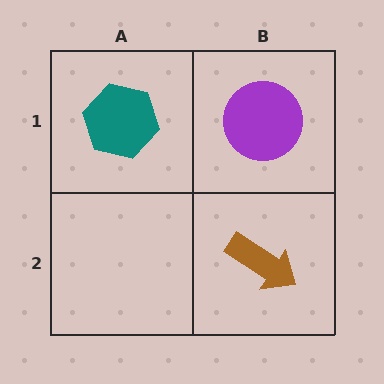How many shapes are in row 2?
1 shape.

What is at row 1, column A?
A teal hexagon.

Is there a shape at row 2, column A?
No, that cell is empty.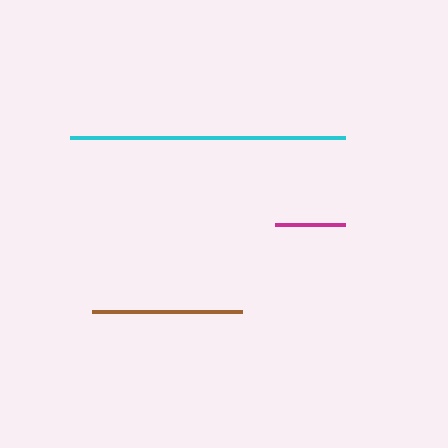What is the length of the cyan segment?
The cyan segment is approximately 275 pixels long.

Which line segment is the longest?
The cyan line is the longest at approximately 275 pixels.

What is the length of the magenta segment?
The magenta segment is approximately 70 pixels long.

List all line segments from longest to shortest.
From longest to shortest: cyan, brown, magenta.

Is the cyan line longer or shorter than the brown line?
The cyan line is longer than the brown line.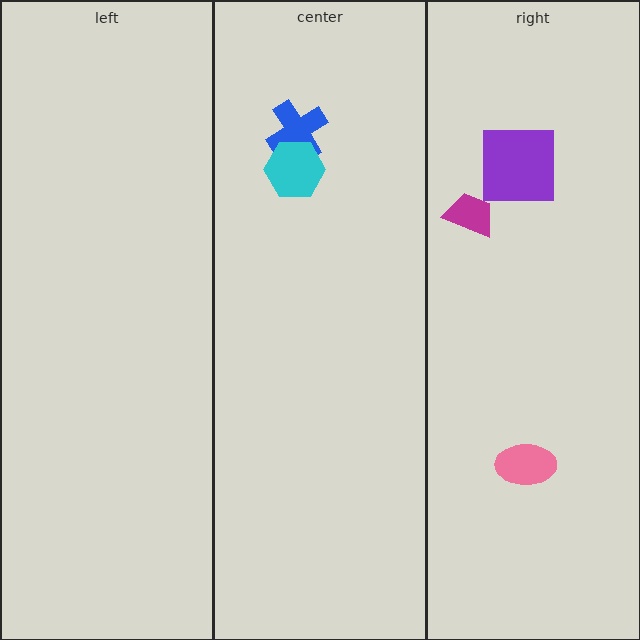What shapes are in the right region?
The purple square, the pink ellipse, the magenta trapezoid.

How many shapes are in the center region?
2.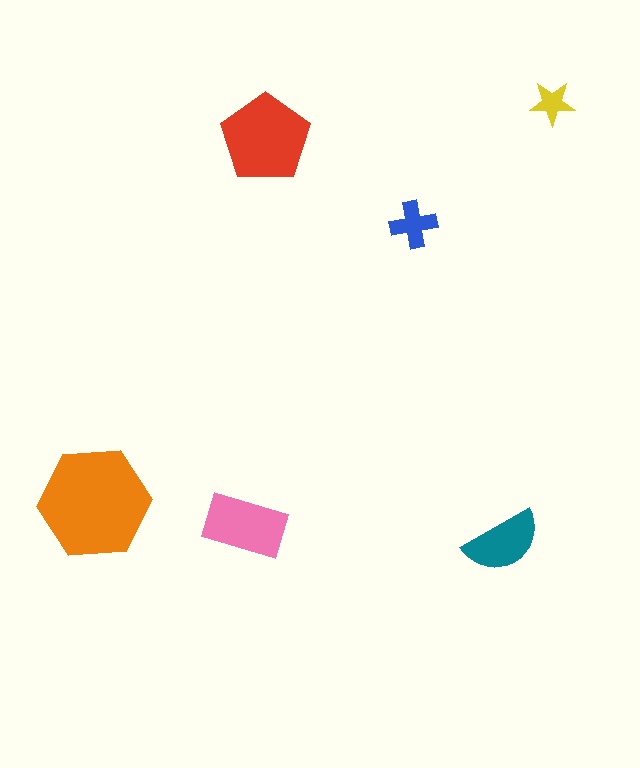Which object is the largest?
The orange hexagon.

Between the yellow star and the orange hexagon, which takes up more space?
The orange hexagon.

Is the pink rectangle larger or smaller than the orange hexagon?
Smaller.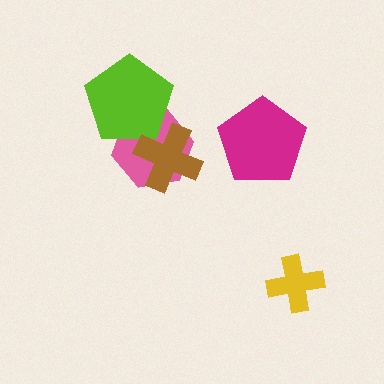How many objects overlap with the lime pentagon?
2 objects overlap with the lime pentagon.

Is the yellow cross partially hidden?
No, no other shape covers it.